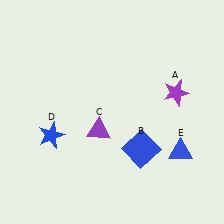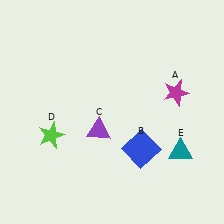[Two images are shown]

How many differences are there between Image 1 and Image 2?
There are 3 differences between the two images.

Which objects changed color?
A changed from purple to magenta. D changed from blue to lime. E changed from blue to teal.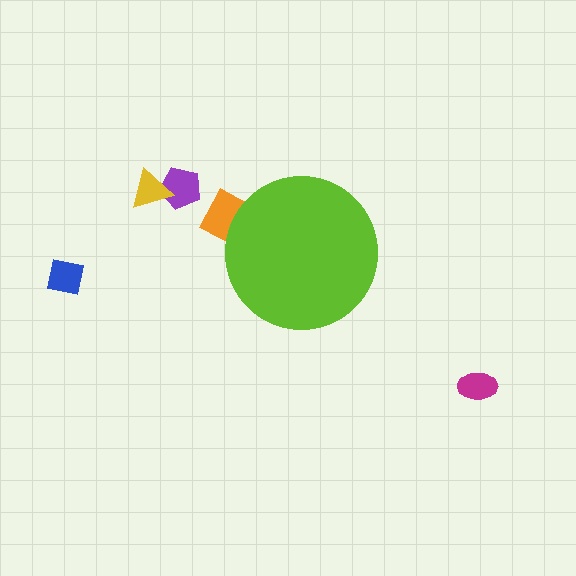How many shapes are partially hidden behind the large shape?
1 shape is partially hidden.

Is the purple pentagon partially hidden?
No, the purple pentagon is fully visible.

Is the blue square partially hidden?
No, the blue square is fully visible.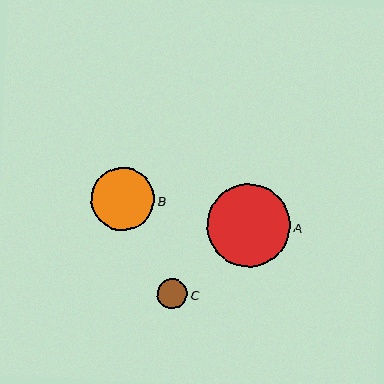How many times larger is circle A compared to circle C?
Circle A is approximately 2.8 times the size of circle C.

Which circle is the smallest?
Circle C is the smallest with a size of approximately 30 pixels.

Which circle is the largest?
Circle A is the largest with a size of approximately 83 pixels.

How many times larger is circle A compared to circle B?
Circle A is approximately 1.3 times the size of circle B.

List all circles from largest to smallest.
From largest to smallest: A, B, C.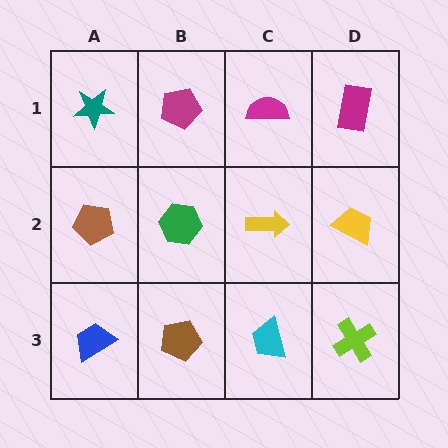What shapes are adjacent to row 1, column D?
A yellow trapezoid (row 2, column D), a magenta semicircle (row 1, column C).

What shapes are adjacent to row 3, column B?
A green hexagon (row 2, column B), a blue trapezoid (row 3, column A), a cyan trapezoid (row 3, column C).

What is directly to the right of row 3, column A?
A brown pentagon.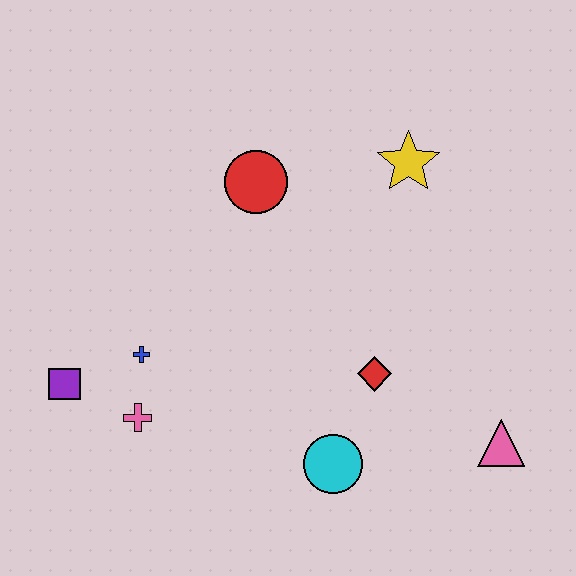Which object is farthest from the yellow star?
The purple square is farthest from the yellow star.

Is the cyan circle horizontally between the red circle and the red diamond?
Yes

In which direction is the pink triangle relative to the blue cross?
The pink triangle is to the right of the blue cross.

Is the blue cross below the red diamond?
No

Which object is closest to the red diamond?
The cyan circle is closest to the red diamond.